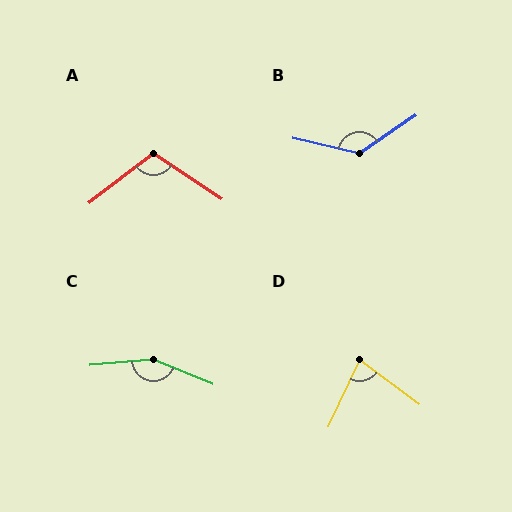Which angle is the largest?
C, at approximately 153 degrees.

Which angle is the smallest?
D, at approximately 78 degrees.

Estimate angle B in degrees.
Approximately 133 degrees.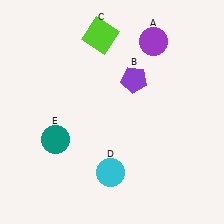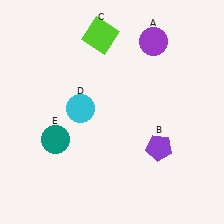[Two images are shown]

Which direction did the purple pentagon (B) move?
The purple pentagon (B) moved down.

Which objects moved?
The objects that moved are: the purple pentagon (B), the cyan circle (D).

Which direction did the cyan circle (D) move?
The cyan circle (D) moved up.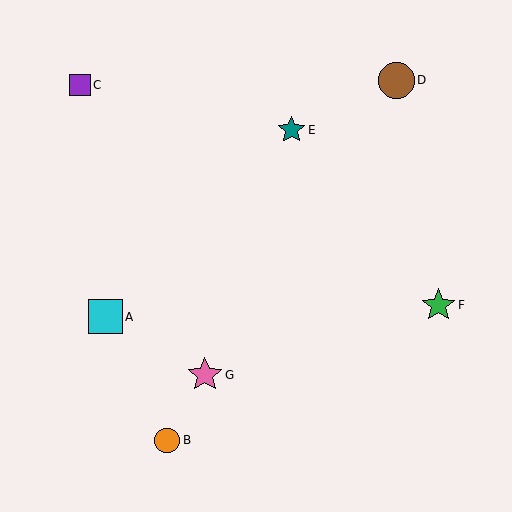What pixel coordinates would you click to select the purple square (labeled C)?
Click at (80, 85) to select the purple square C.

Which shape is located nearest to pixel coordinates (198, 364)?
The pink star (labeled G) at (205, 375) is nearest to that location.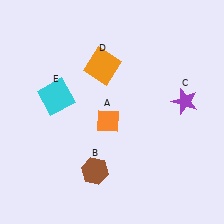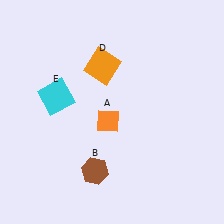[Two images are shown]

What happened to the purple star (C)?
The purple star (C) was removed in Image 2. It was in the top-right area of Image 1.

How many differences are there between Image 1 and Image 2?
There is 1 difference between the two images.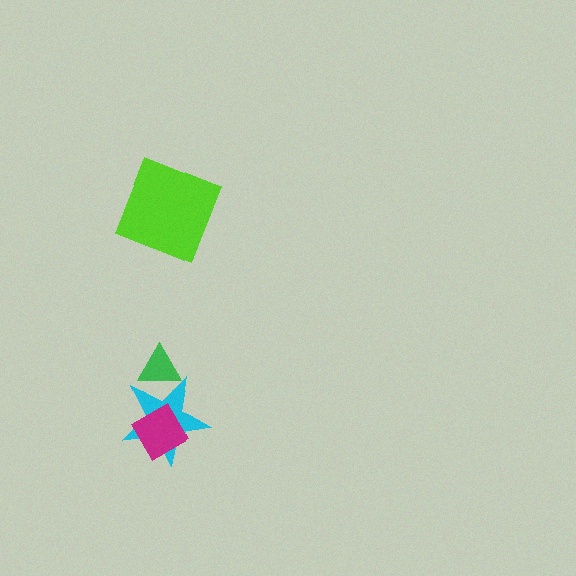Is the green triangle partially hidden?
Yes, it is partially covered by another shape.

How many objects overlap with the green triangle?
1 object overlaps with the green triangle.